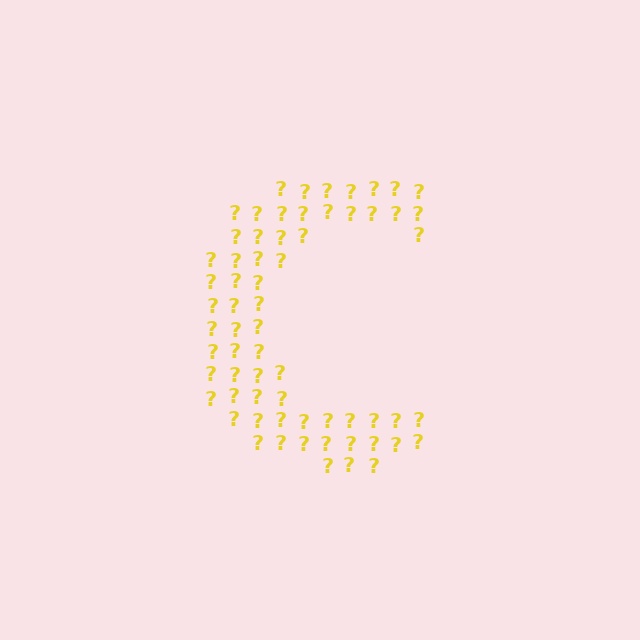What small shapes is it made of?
It is made of small question marks.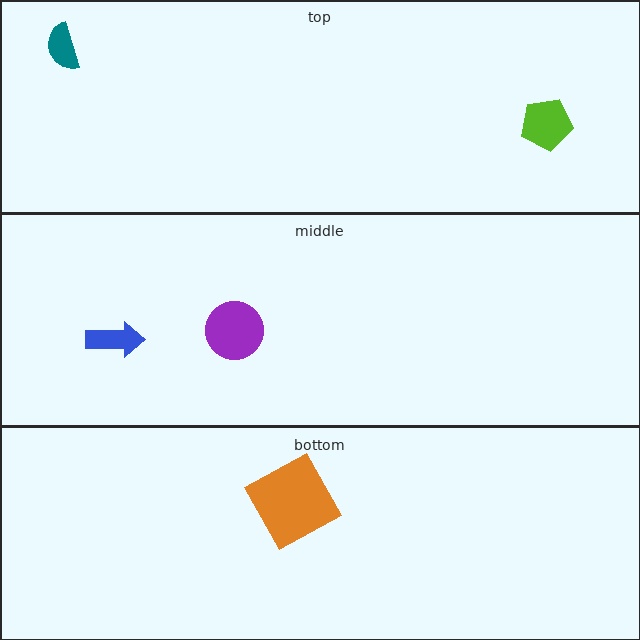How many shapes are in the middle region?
2.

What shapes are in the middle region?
The blue arrow, the purple circle.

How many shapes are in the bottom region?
1.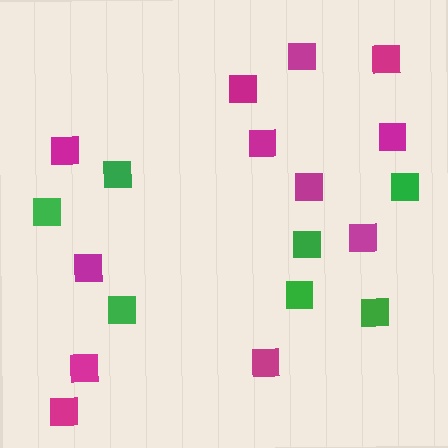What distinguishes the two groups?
There are 2 groups: one group of green squares (7) and one group of magenta squares (12).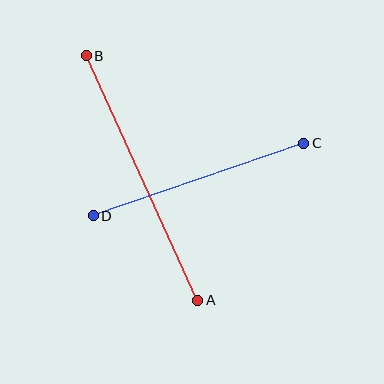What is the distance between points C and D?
The distance is approximately 222 pixels.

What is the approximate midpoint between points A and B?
The midpoint is at approximately (142, 178) pixels.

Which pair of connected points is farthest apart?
Points A and B are farthest apart.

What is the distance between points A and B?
The distance is approximately 268 pixels.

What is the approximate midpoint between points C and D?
The midpoint is at approximately (199, 180) pixels.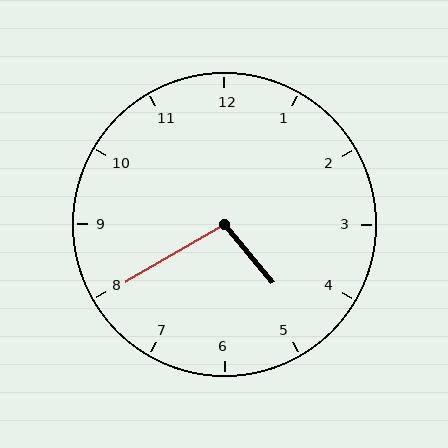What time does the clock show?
4:40.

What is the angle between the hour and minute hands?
Approximately 100 degrees.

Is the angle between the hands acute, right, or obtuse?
It is obtuse.